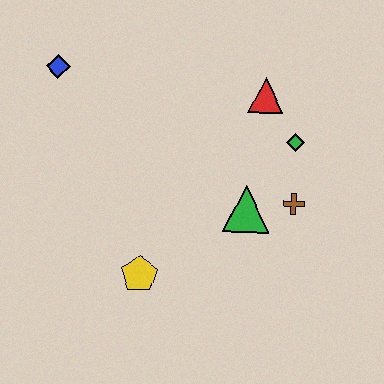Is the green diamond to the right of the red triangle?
Yes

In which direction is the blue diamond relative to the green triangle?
The blue diamond is to the left of the green triangle.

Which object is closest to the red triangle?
The green diamond is closest to the red triangle.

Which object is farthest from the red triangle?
The yellow pentagon is farthest from the red triangle.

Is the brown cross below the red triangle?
Yes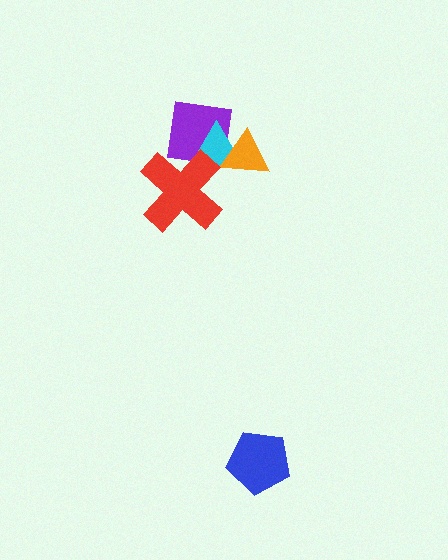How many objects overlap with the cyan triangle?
3 objects overlap with the cyan triangle.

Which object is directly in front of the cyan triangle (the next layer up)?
The orange triangle is directly in front of the cyan triangle.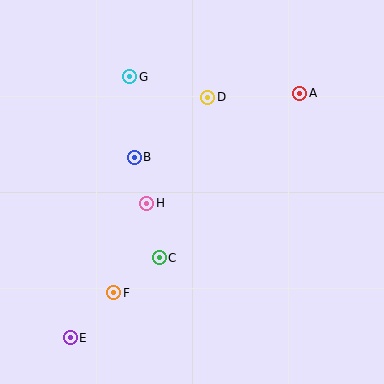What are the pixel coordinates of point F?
Point F is at (114, 293).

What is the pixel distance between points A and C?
The distance between A and C is 217 pixels.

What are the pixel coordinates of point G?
Point G is at (130, 77).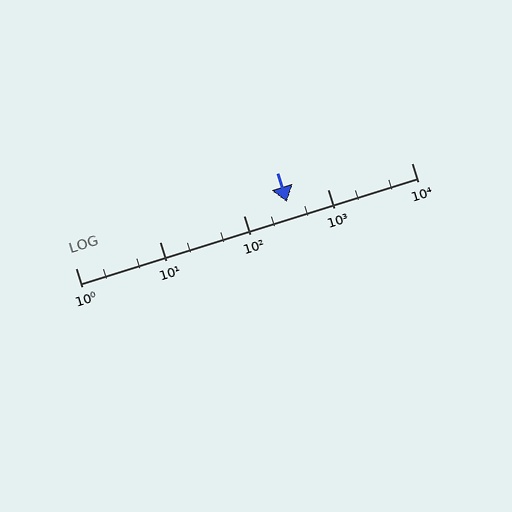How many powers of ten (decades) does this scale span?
The scale spans 4 decades, from 1 to 10000.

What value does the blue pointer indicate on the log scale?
The pointer indicates approximately 330.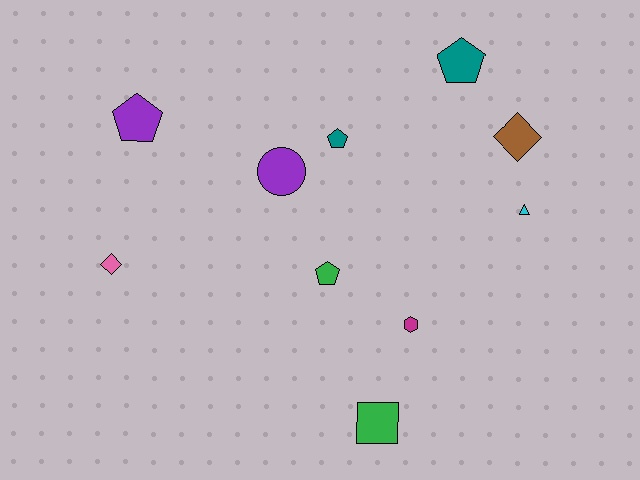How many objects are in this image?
There are 10 objects.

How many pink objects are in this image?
There is 1 pink object.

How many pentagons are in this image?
There are 4 pentagons.